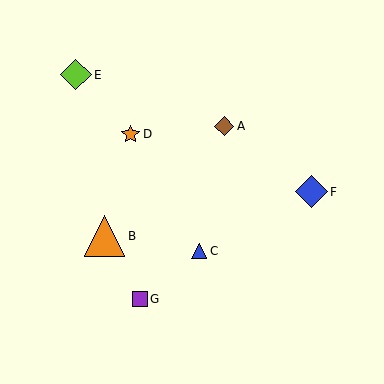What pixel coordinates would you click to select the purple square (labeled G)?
Click at (140, 299) to select the purple square G.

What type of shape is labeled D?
Shape D is an orange star.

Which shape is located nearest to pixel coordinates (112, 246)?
The orange triangle (labeled B) at (104, 236) is nearest to that location.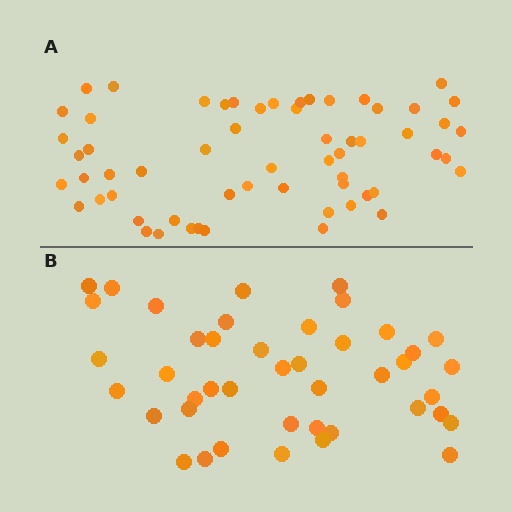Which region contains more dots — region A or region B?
Region A (the top region) has more dots.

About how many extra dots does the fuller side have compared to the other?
Region A has approximately 15 more dots than region B.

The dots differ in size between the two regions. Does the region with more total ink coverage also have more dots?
No. Region B has more total ink coverage because its dots are larger, but region A actually contains more individual dots. Total area can be misleading — the number of items is what matters here.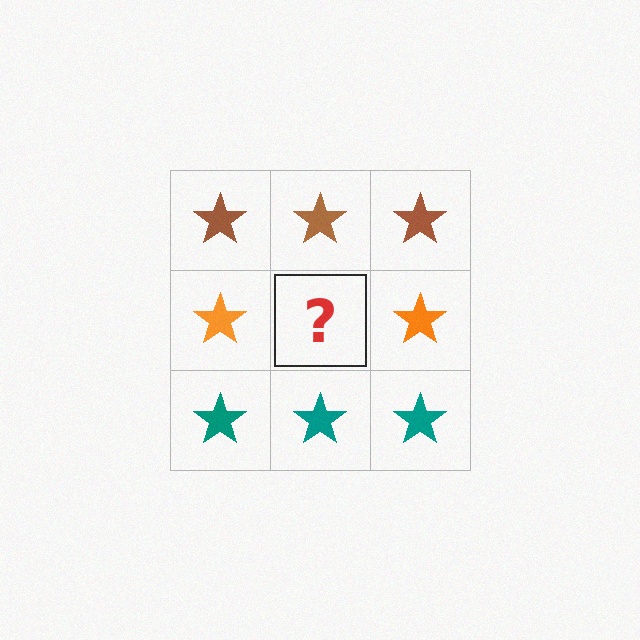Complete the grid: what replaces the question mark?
The question mark should be replaced with an orange star.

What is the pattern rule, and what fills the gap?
The rule is that each row has a consistent color. The gap should be filled with an orange star.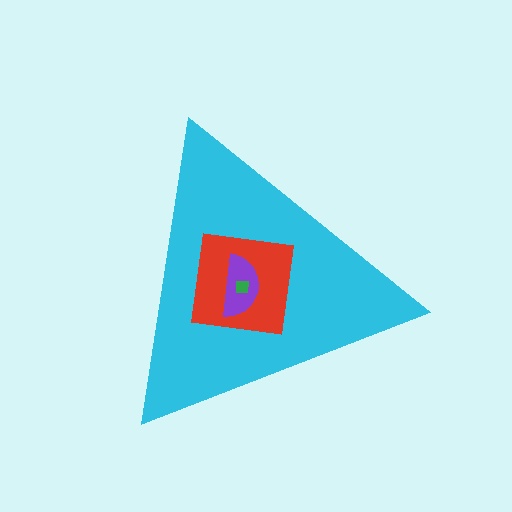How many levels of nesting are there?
4.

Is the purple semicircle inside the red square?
Yes.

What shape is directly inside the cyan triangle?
The red square.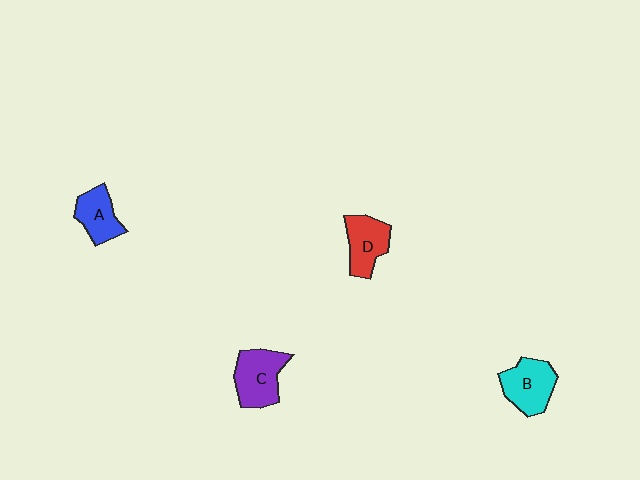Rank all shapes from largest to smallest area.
From largest to smallest: C (purple), B (cyan), D (red), A (blue).